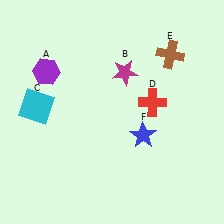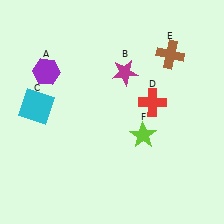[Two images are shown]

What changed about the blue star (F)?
In Image 1, F is blue. In Image 2, it changed to lime.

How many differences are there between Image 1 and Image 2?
There is 1 difference between the two images.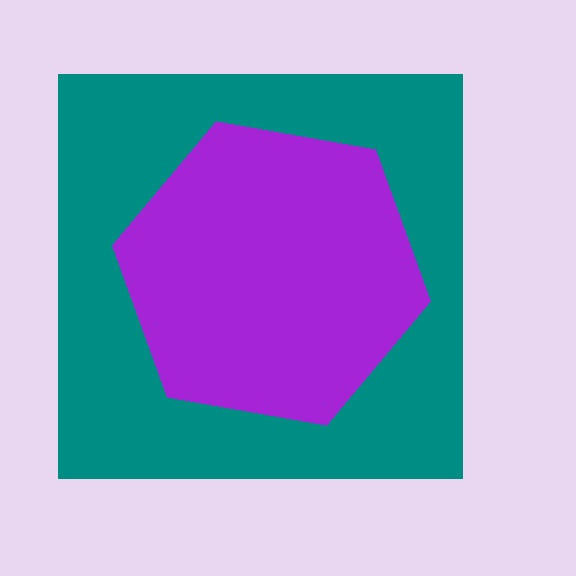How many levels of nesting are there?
2.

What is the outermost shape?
The teal square.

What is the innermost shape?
The purple hexagon.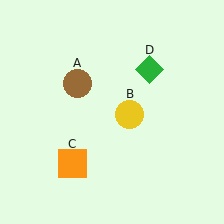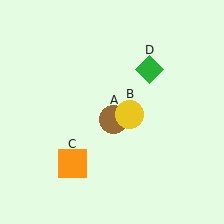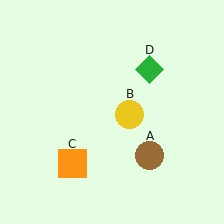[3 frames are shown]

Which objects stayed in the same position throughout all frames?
Yellow circle (object B) and orange square (object C) and green diamond (object D) remained stationary.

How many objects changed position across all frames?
1 object changed position: brown circle (object A).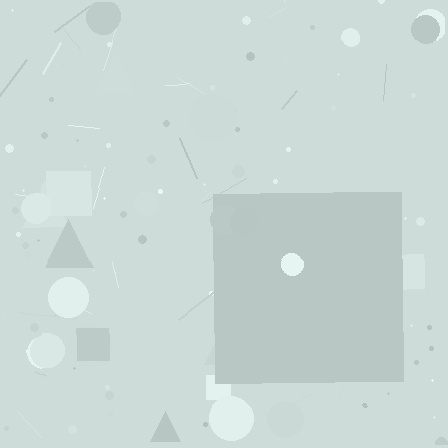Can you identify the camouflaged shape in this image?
The camouflaged shape is a square.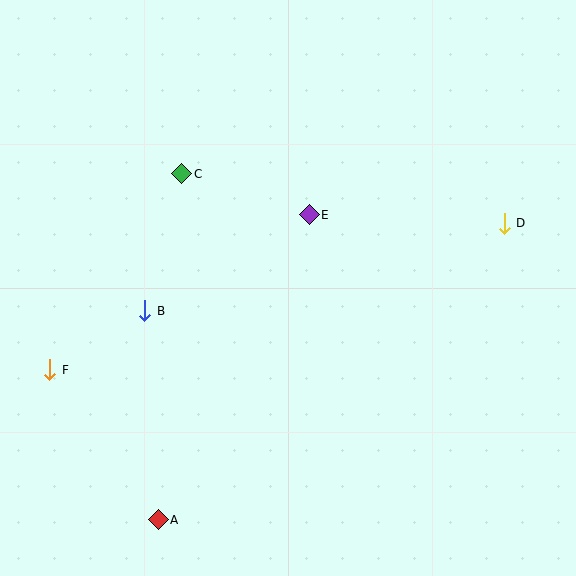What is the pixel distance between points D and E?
The distance between D and E is 195 pixels.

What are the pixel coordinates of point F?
Point F is at (50, 370).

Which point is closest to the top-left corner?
Point C is closest to the top-left corner.